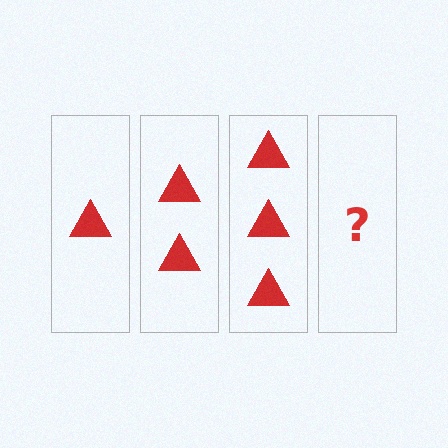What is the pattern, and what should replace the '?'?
The pattern is that each step adds one more triangle. The '?' should be 4 triangles.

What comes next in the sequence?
The next element should be 4 triangles.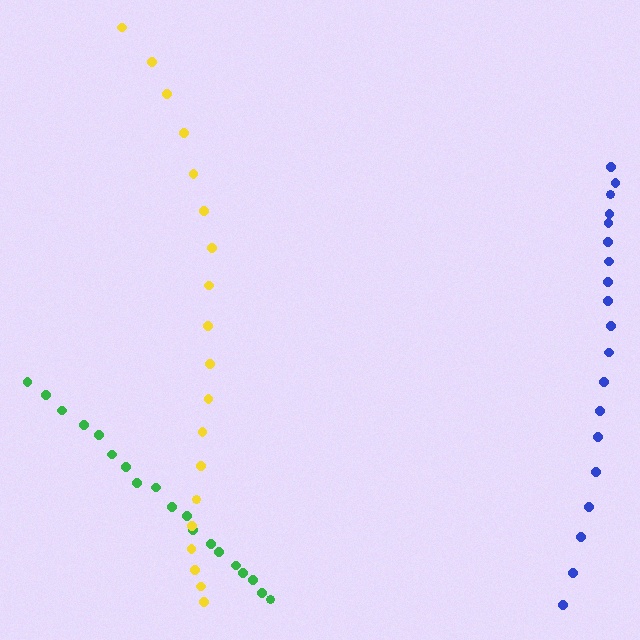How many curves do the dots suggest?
There are 3 distinct paths.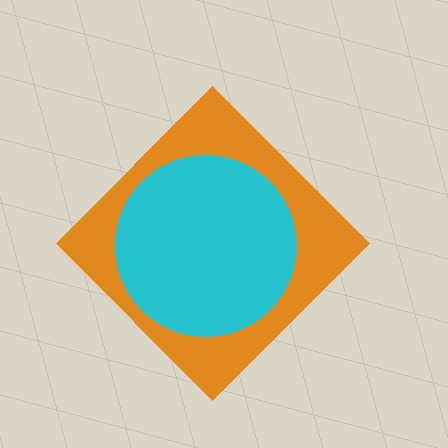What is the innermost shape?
The cyan circle.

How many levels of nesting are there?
2.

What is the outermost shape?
The orange diamond.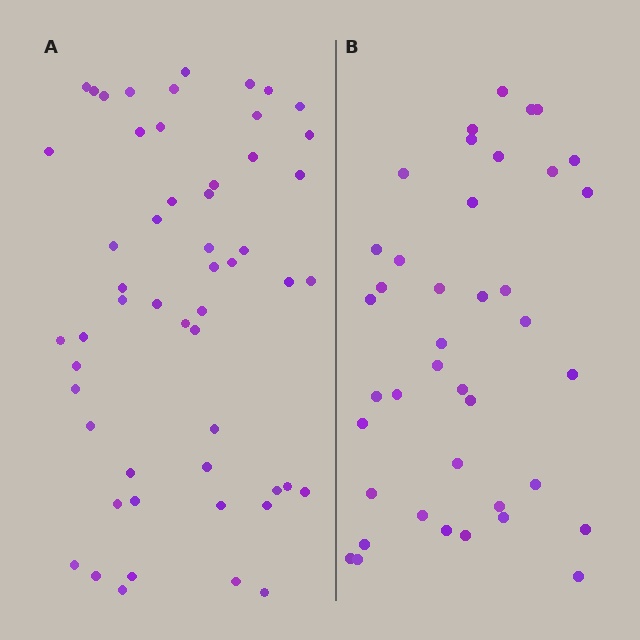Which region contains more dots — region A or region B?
Region A (the left region) has more dots.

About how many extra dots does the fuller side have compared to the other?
Region A has approximately 15 more dots than region B.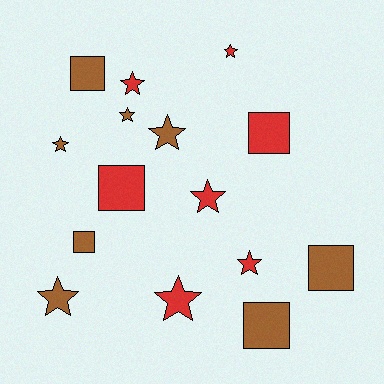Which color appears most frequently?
Brown, with 8 objects.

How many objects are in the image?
There are 15 objects.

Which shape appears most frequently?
Star, with 9 objects.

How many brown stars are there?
There are 4 brown stars.